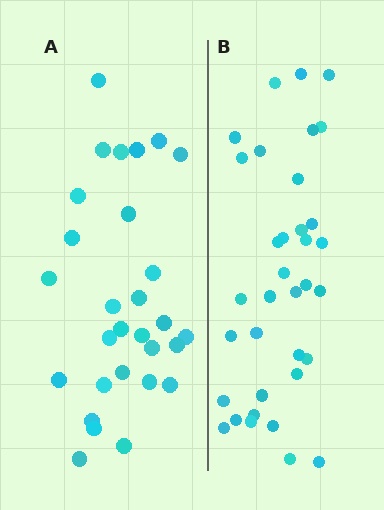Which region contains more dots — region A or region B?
Region B (the right region) has more dots.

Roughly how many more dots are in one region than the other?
Region B has about 6 more dots than region A.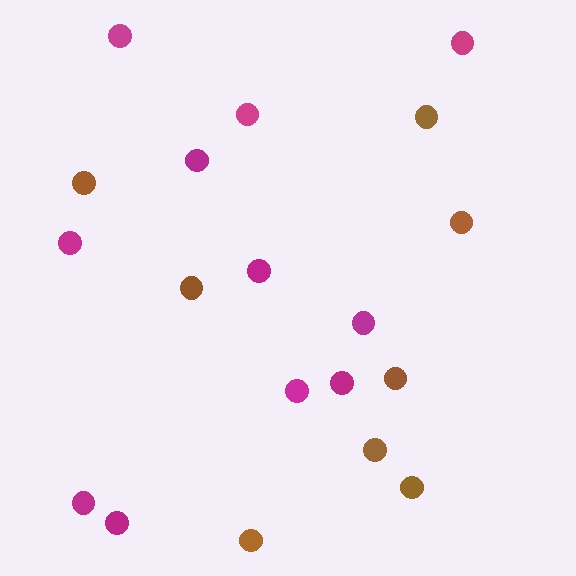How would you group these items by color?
There are 2 groups: one group of magenta circles (11) and one group of brown circles (8).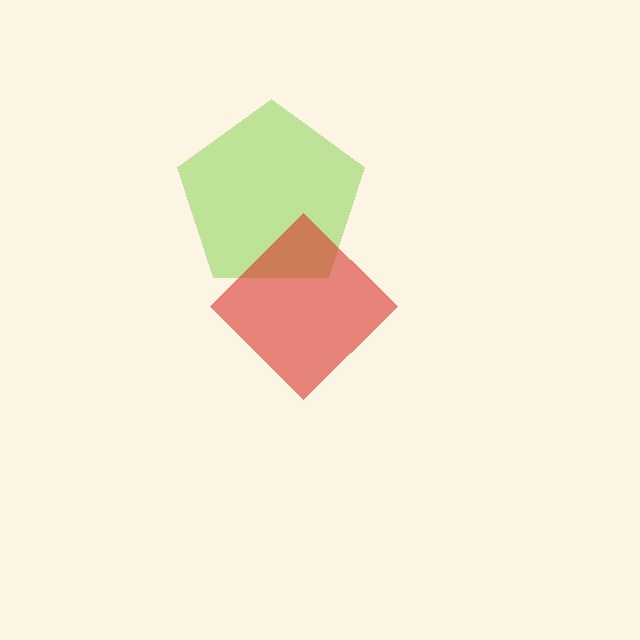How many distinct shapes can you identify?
There are 2 distinct shapes: a lime pentagon, a red diamond.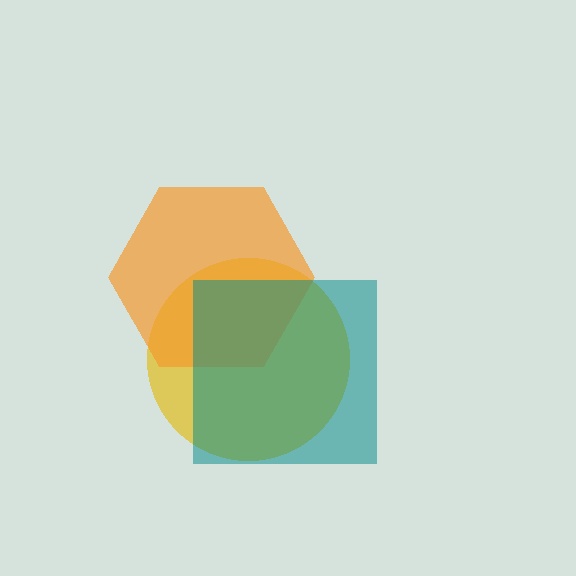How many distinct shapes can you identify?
There are 3 distinct shapes: a yellow circle, an orange hexagon, a teal square.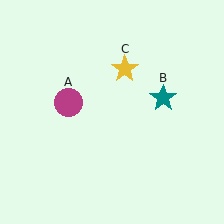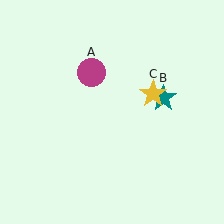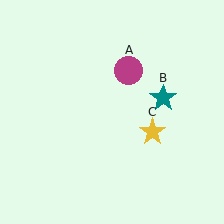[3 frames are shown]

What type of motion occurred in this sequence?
The magenta circle (object A), yellow star (object C) rotated clockwise around the center of the scene.